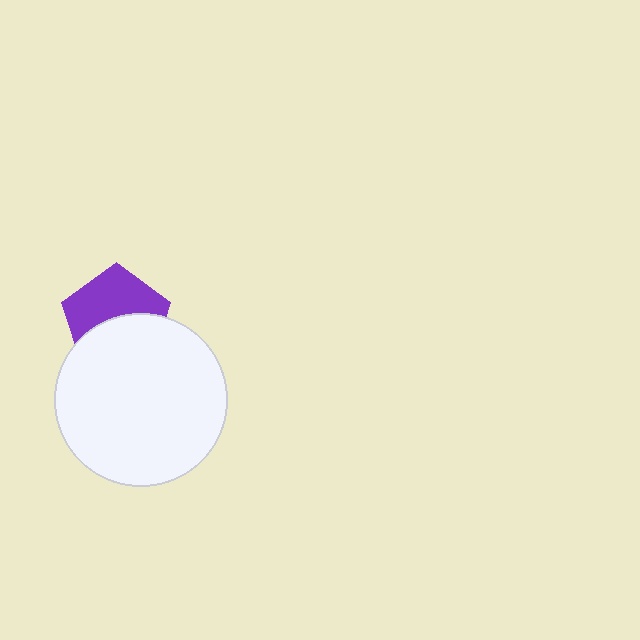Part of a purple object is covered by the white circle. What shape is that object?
It is a pentagon.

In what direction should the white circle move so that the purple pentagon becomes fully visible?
The white circle should move down. That is the shortest direction to clear the overlap and leave the purple pentagon fully visible.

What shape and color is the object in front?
The object in front is a white circle.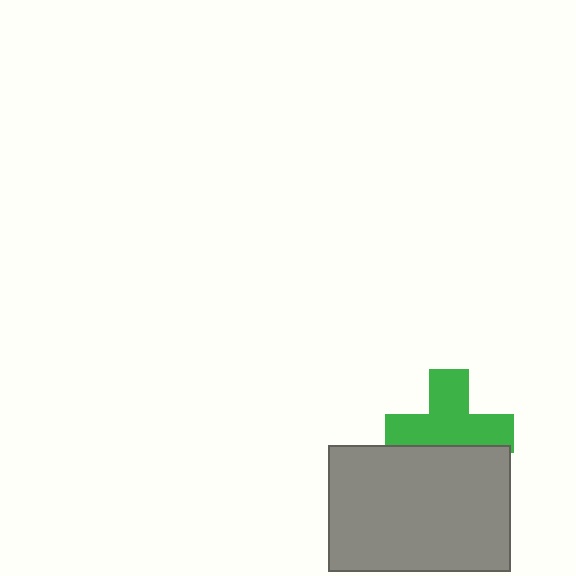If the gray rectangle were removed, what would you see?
You would see the complete green cross.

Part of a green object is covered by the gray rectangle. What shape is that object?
It is a cross.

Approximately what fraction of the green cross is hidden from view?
Roughly 32% of the green cross is hidden behind the gray rectangle.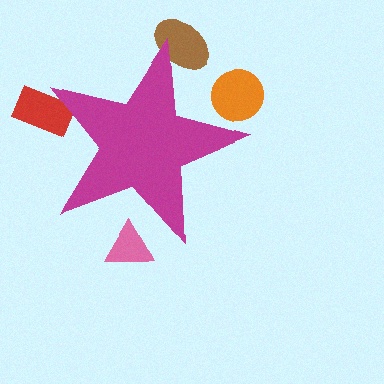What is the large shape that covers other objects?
A magenta star.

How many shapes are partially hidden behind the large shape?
4 shapes are partially hidden.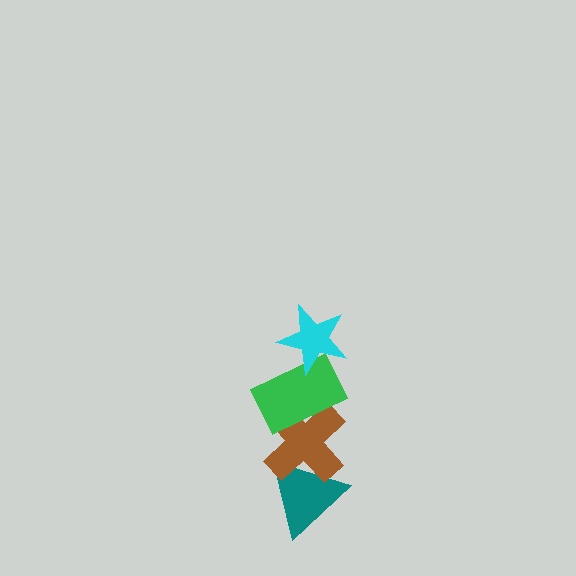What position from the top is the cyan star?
The cyan star is 1st from the top.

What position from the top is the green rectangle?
The green rectangle is 2nd from the top.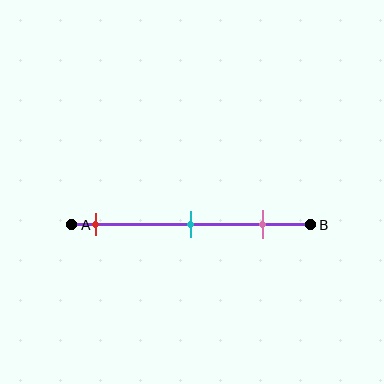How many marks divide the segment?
There are 3 marks dividing the segment.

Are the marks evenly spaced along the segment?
Yes, the marks are approximately evenly spaced.